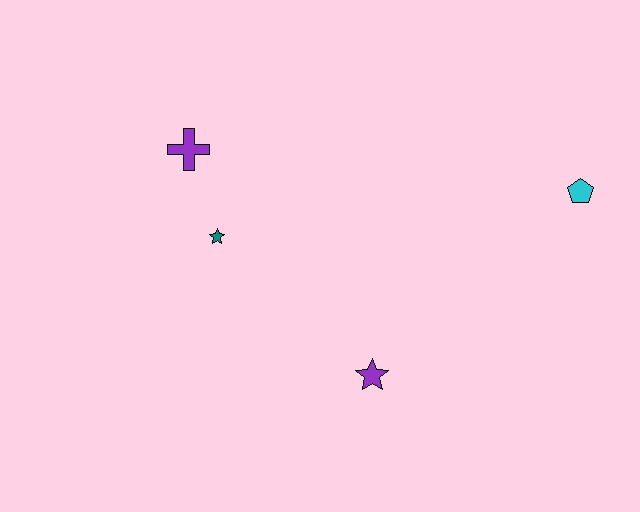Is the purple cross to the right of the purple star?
No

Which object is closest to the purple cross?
The teal star is closest to the purple cross.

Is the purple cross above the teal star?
Yes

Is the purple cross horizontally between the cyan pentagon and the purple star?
No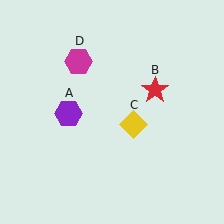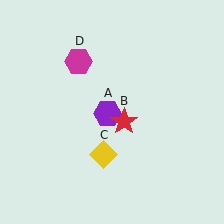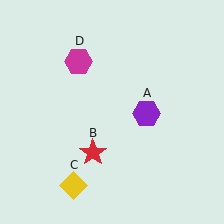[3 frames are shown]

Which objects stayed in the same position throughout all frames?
Magenta hexagon (object D) remained stationary.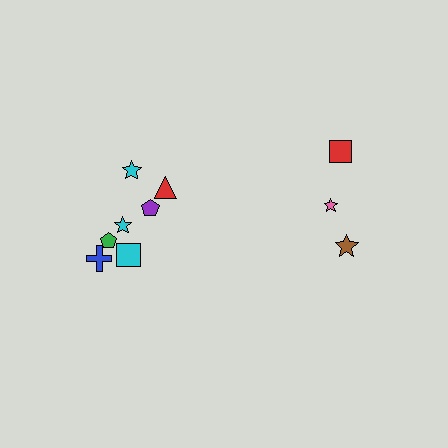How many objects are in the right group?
There are 3 objects.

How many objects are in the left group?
There are 7 objects.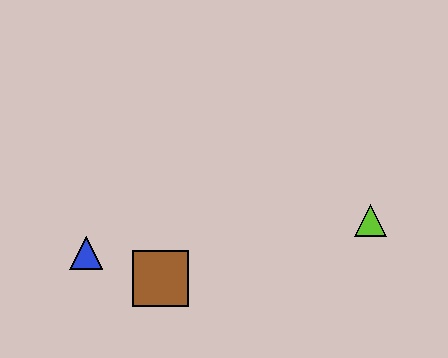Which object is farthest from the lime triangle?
The blue triangle is farthest from the lime triangle.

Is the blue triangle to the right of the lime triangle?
No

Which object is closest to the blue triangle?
The brown square is closest to the blue triangle.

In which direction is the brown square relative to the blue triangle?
The brown square is to the right of the blue triangle.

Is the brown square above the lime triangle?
No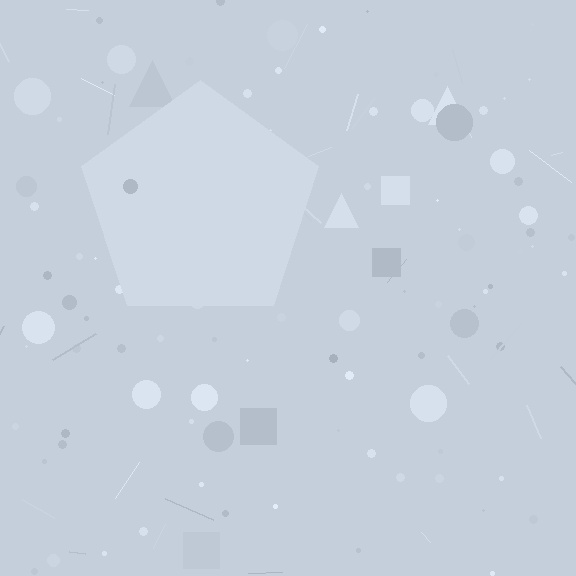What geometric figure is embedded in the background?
A pentagon is embedded in the background.